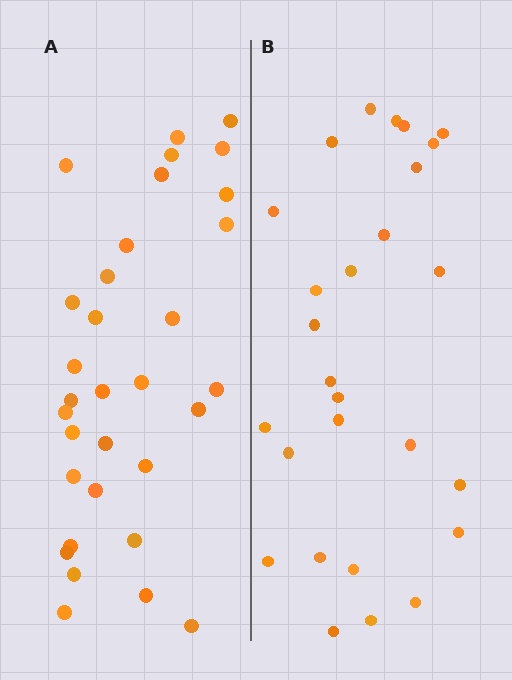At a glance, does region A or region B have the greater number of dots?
Region A (the left region) has more dots.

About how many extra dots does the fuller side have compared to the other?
Region A has about 5 more dots than region B.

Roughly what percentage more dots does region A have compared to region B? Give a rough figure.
About 20% more.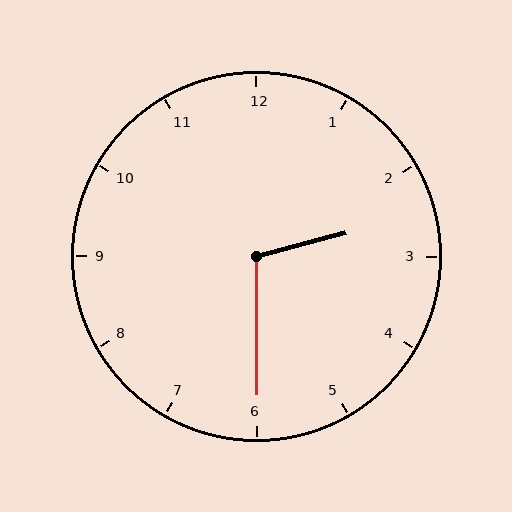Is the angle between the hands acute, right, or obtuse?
It is obtuse.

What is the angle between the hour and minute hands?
Approximately 105 degrees.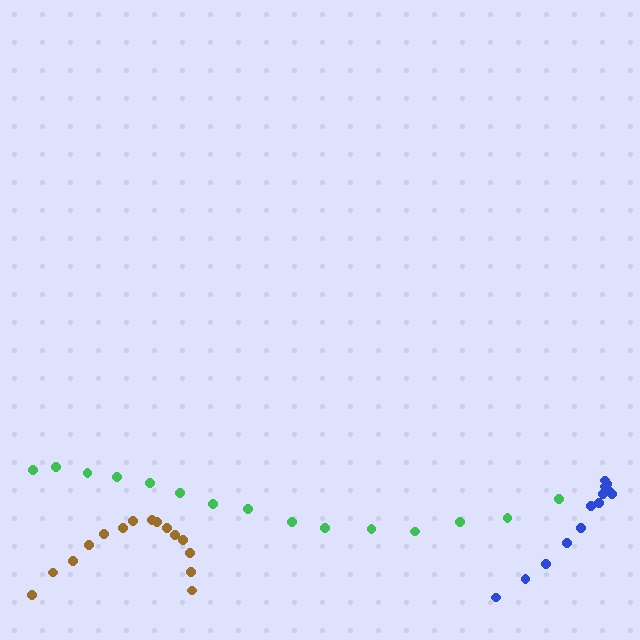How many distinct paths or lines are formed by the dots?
There are 3 distinct paths.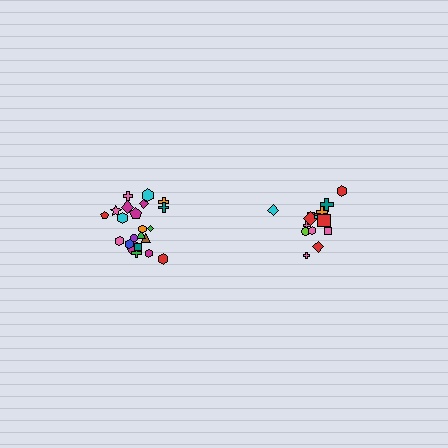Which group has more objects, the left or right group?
The left group.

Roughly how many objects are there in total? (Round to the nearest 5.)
Roughly 35 objects in total.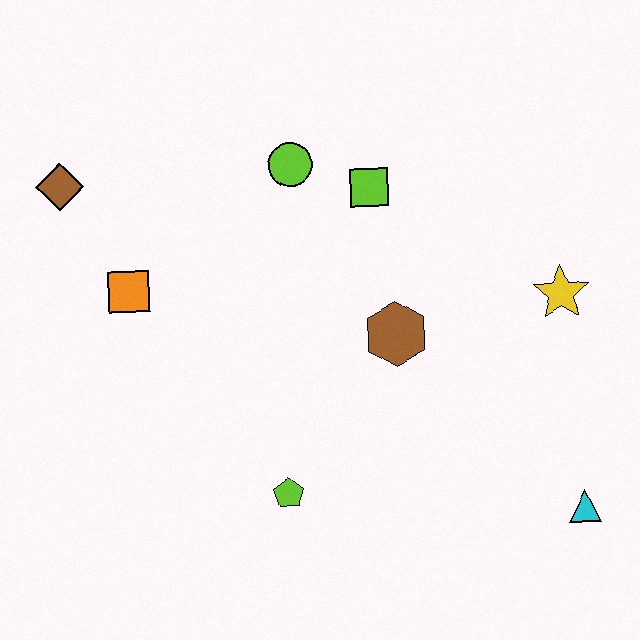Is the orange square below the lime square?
Yes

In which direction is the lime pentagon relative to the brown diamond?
The lime pentagon is below the brown diamond.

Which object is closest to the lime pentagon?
The brown hexagon is closest to the lime pentagon.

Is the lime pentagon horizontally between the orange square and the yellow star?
Yes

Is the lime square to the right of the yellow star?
No